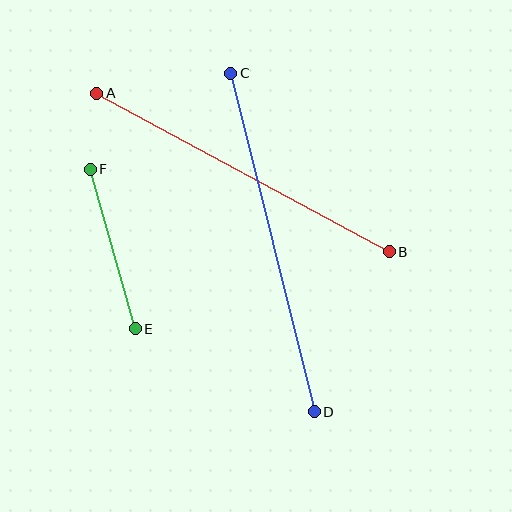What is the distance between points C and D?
The distance is approximately 349 pixels.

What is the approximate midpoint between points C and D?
The midpoint is at approximately (273, 242) pixels.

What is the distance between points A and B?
The distance is approximately 333 pixels.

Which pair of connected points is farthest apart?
Points C and D are farthest apart.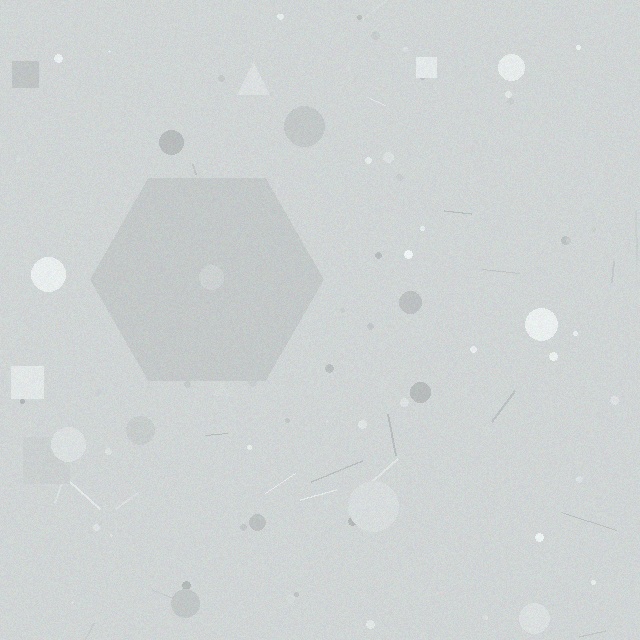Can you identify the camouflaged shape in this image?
The camouflaged shape is a hexagon.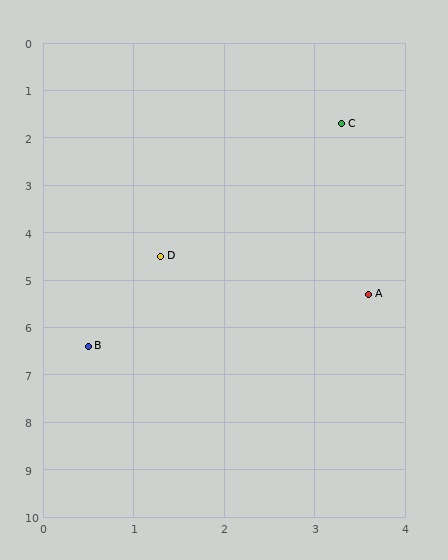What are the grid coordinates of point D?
Point D is at approximately (1.3, 4.5).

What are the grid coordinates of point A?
Point A is at approximately (3.6, 5.3).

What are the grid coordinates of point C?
Point C is at approximately (3.3, 1.7).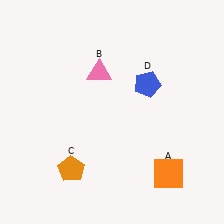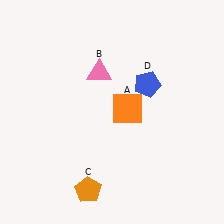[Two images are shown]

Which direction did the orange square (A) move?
The orange square (A) moved up.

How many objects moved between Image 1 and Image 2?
2 objects moved between the two images.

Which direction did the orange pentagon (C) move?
The orange pentagon (C) moved down.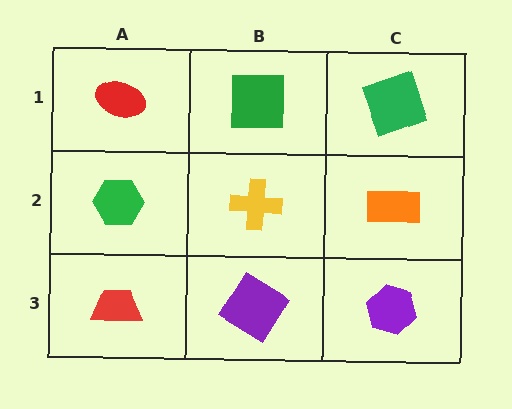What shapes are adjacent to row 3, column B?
A yellow cross (row 2, column B), a red trapezoid (row 3, column A), a purple hexagon (row 3, column C).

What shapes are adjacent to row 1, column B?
A yellow cross (row 2, column B), a red ellipse (row 1, column A), a green square (row 1, column C).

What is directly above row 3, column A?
A green hexagon.